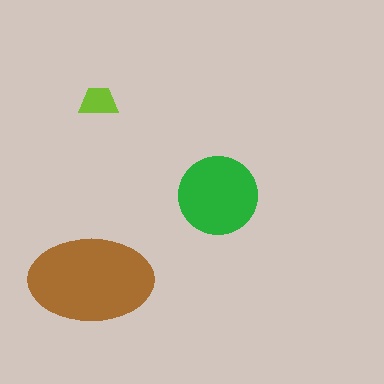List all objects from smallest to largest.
The lime trapezoid, the green circle, the brown ellipse.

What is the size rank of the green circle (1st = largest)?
2nd.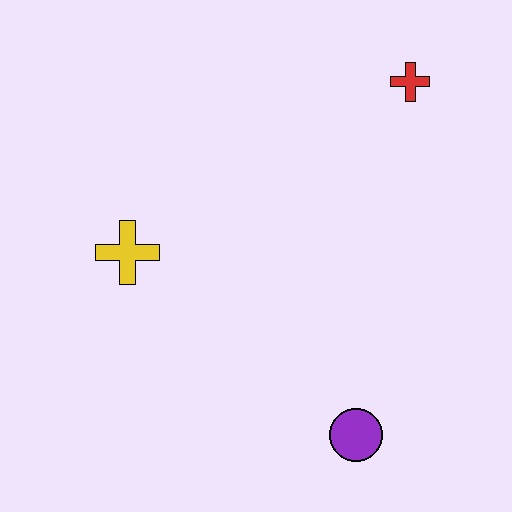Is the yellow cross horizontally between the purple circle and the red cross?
No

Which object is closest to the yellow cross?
The purple circle is closest to the yellow cross.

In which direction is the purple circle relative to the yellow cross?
The purple circle is to the right of the yellow cross.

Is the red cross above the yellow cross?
Yes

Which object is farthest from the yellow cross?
The red cross is farthest from the yellow cross.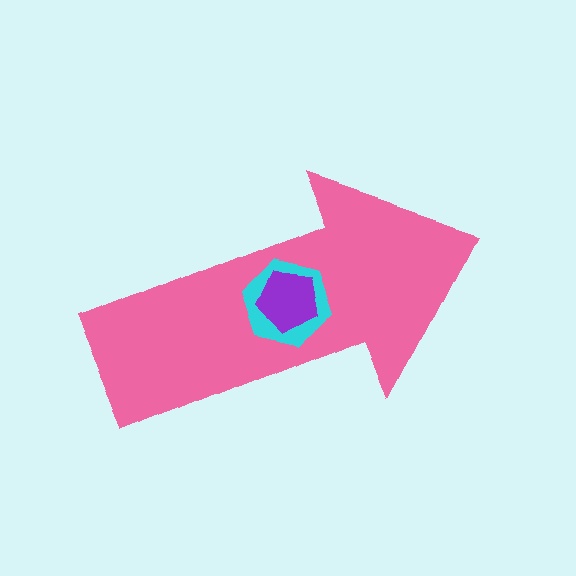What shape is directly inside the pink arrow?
The cyan hexagon.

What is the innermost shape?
The purple pentagon.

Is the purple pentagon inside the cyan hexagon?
Yes.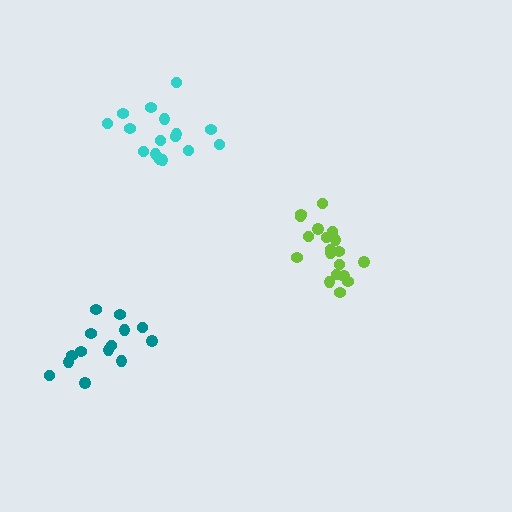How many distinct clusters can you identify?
There are 3 distinct clusters.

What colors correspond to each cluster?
The clusters are colored: lime, cyan, teal.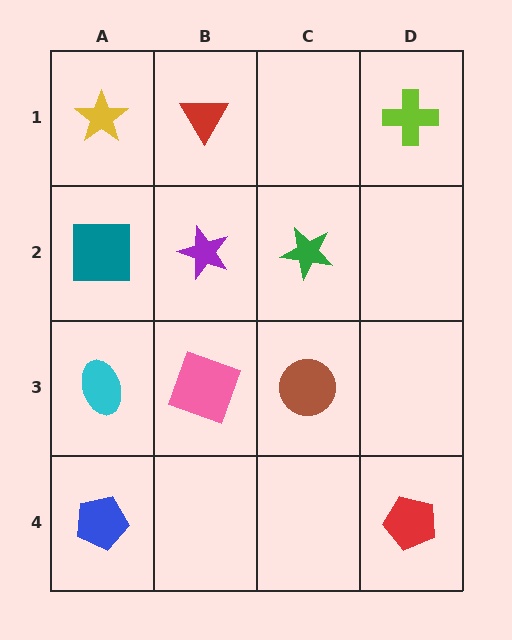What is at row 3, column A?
A cyan ellipse.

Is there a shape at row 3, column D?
No, that cell is empty.